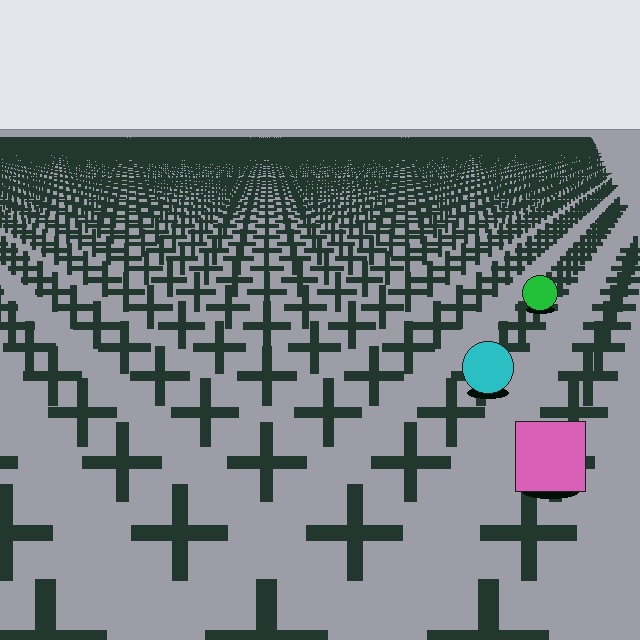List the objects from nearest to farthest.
From nearest to farthest: the pink square, the cyan circle, the green circle.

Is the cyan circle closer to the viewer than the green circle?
Yes. The cyan circle is closer — you can tell from the texture gradient: the ground texture is coarser near it.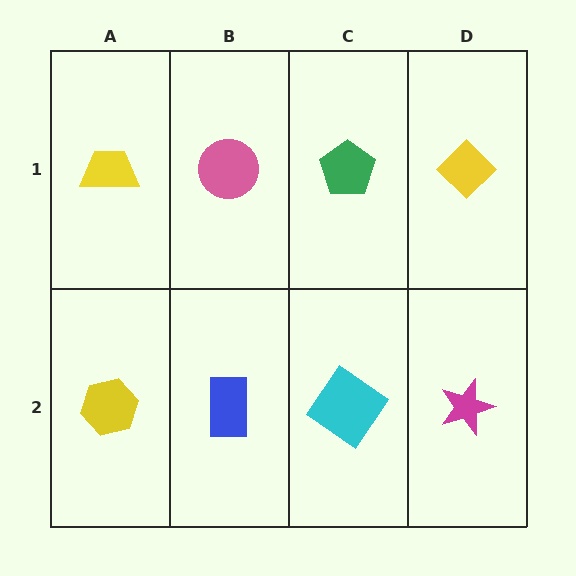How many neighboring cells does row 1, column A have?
2.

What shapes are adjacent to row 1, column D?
A magenta star (row 2, column D), a green pentagon (row 1, column C).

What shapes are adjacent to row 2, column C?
A green pentagon (row 1, column C), a blue rectangle (row 2, column B), a magenta star (row 2, column D).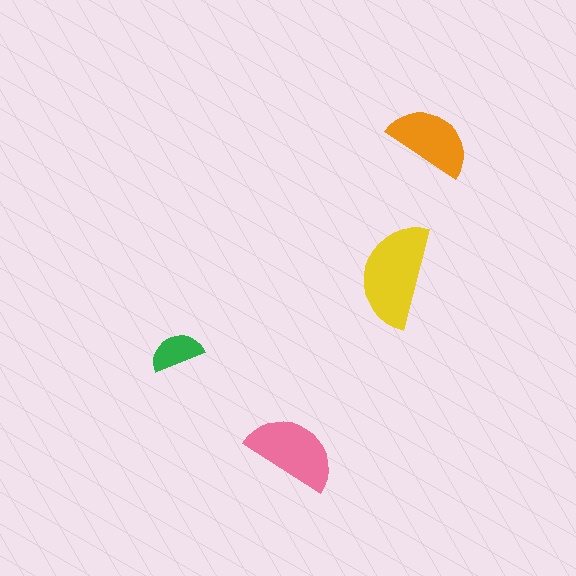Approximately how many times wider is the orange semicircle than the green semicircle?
About 1.5 times wider.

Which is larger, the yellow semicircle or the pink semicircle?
The yellow one.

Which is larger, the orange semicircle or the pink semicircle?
The pink one.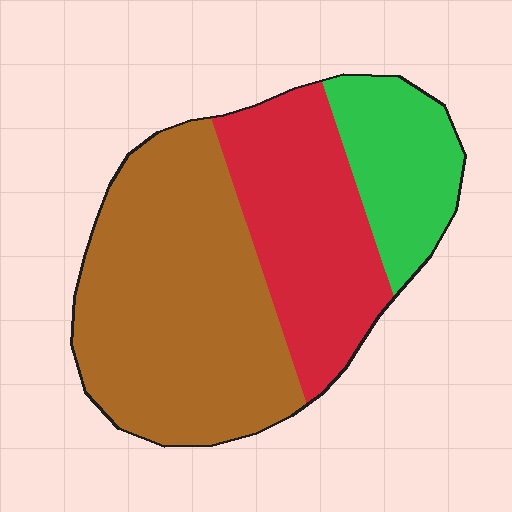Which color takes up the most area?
Brown, at roughly 50%.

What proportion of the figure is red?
Red takes up between a sixth and a third of the figure.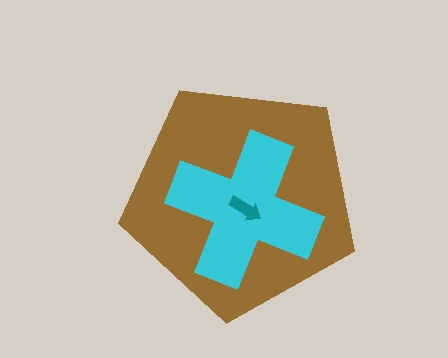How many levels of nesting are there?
3.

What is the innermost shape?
The teal arrow.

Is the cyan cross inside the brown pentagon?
Yes.